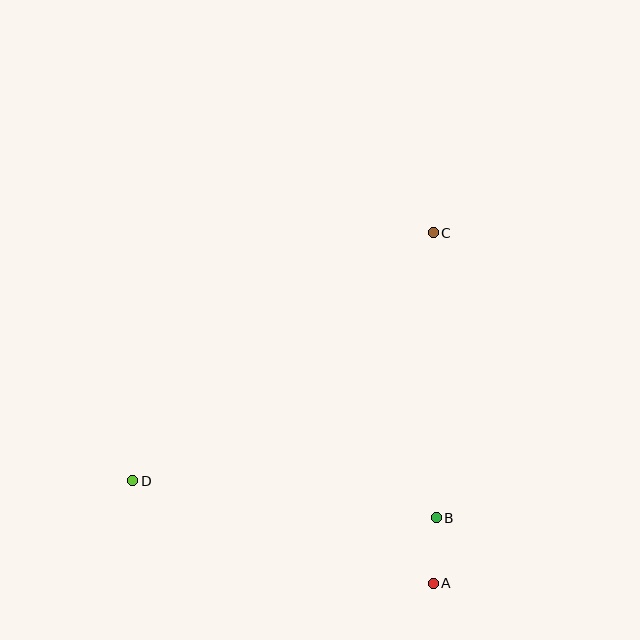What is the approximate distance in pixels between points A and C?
The distance between A and C is approximately 350 pixels.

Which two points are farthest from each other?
Points C and D are farthest from each other.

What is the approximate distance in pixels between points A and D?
The distance between A and D is approximately 317 pixels.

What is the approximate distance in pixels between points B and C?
The distance between B and C is approximately 285 pixels.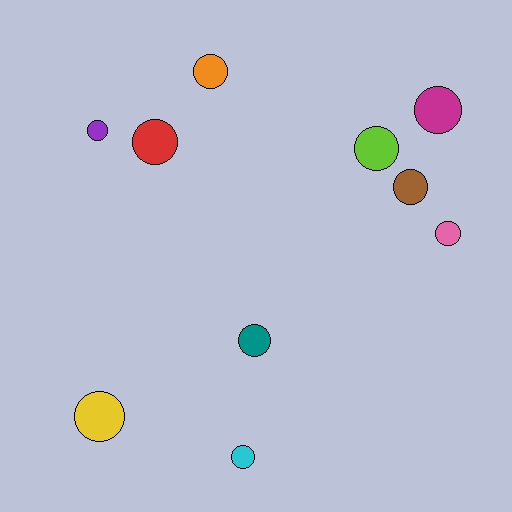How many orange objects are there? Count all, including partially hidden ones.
There is 1 orange object.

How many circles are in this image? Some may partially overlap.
There are 10 circles.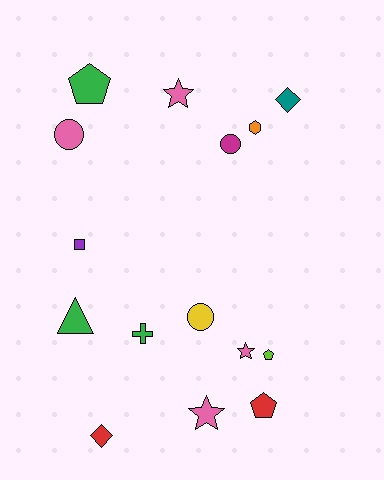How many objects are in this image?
There are 15 objects.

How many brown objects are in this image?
There are no brown objects.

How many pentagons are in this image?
There are 3 pentagons.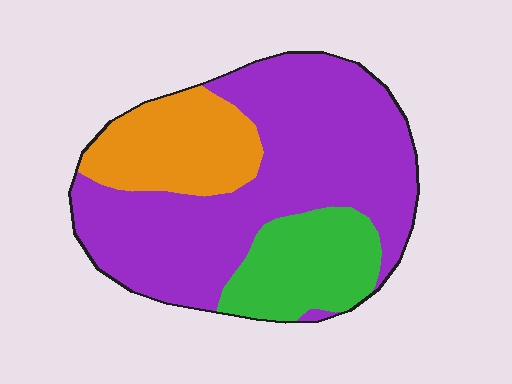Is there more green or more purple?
Purple.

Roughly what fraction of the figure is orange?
Orange takes up less than a quarter of the figure.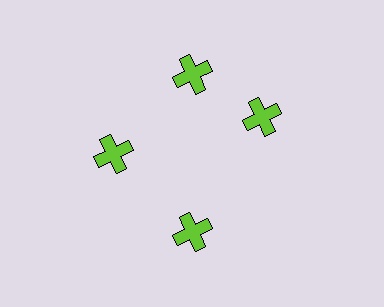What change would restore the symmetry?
The symmetry would be restored by rotating it back into even spacing with its neighbors so that all 4 crosses sit at equal angles and equal distance from the center.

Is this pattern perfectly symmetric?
No. The 4 lime crosses are arranged in a ring, but one element near the 3 o'clock position is rotated out of alignment along the ring, breaking the 4-fold rotational symmetry.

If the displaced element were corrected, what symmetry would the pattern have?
It would have 4-fold rotational symmetry — the pattern would map onto itself every 90 degrees.